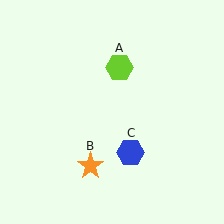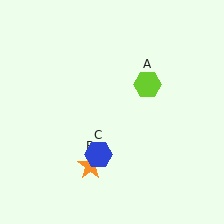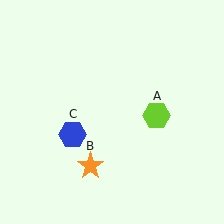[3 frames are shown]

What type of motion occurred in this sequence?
The lime hexagon (object A), blue hexagon (object C) rotated clockwise around the center of the scene.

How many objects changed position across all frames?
2 objects changed position: lime hexagon (object A), blue hexagon (object C).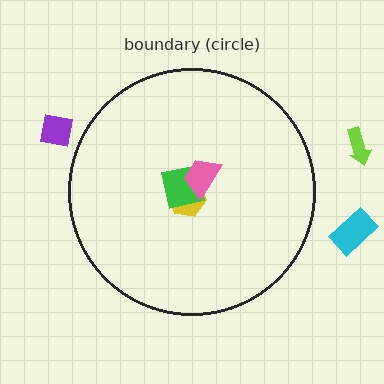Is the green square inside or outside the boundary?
Inside.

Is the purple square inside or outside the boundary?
Outside.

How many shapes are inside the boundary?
3 inside, 3 outside.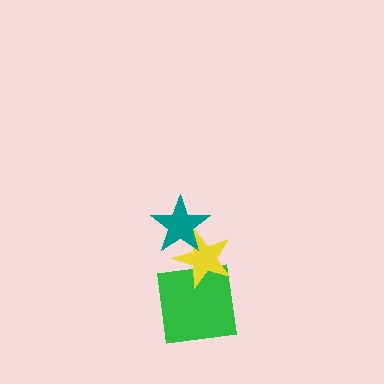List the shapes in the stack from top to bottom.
From top to bottom: the teal star, the yellow star, the green square.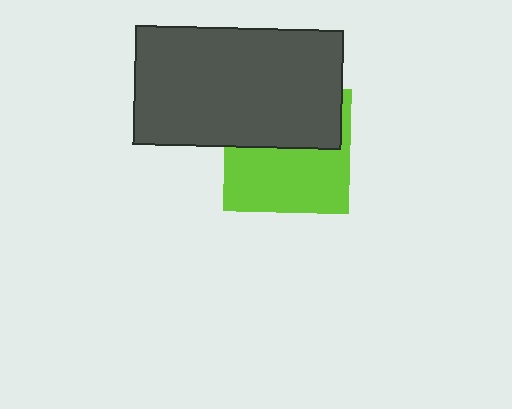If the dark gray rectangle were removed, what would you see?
You would see the complete lime square.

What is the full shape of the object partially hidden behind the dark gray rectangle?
The partially hidden object is a lime square.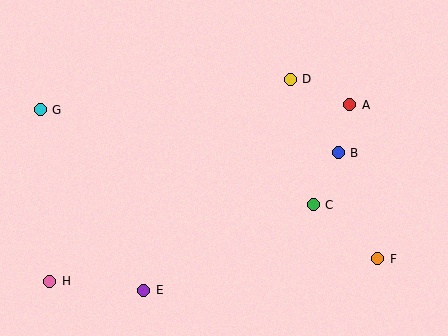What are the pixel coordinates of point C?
Point C is at (313, 205).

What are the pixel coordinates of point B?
Point B is at (338, 153).